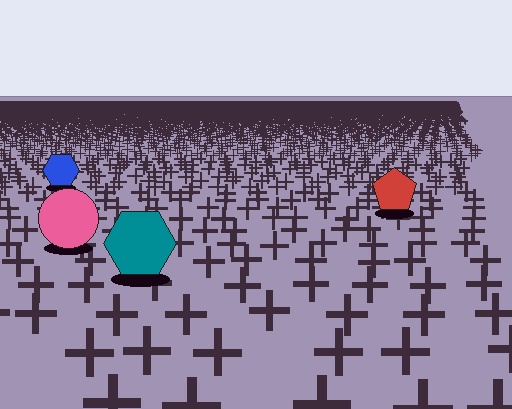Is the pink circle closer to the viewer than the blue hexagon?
Yes. The pink circle is closer — you can tell from the texture gradient: the ground texture is coarser near it.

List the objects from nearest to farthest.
From nearest to farthest: the teal hexagon, the pink circle, the red pentagon, the blue hexagon.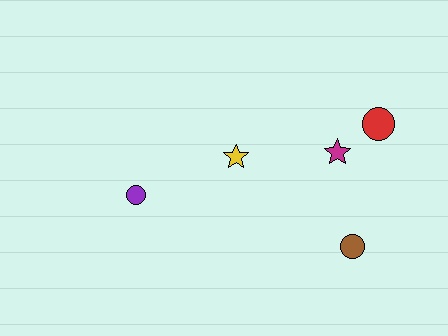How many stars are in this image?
There are 2 stars.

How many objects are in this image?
There are 5 objects.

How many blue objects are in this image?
There are no blue objects.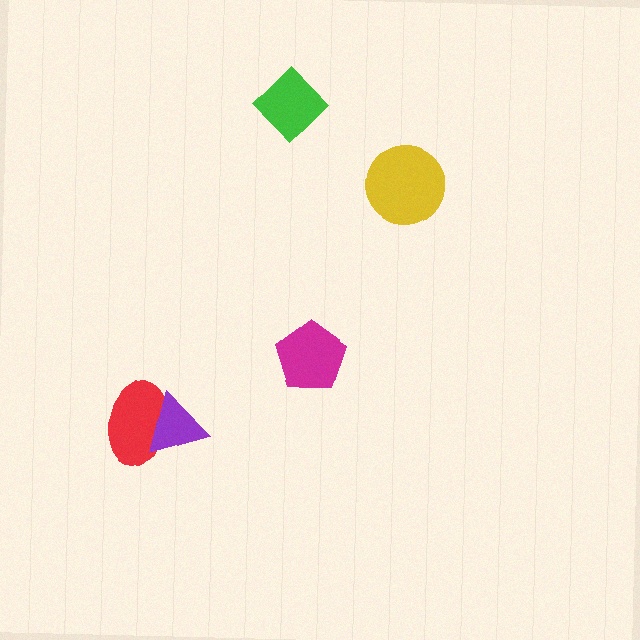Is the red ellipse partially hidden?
Yes, it is partially covered by another shape.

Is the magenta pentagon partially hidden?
No, no other shape covers it.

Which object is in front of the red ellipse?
The purple triangle is in front of the red ellipse.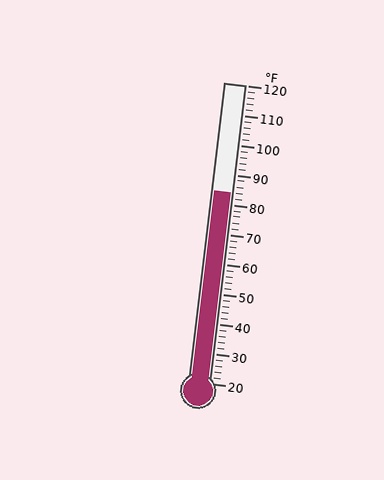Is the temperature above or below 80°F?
The temperature is above 80°F.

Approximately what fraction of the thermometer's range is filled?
The thermometer is filled to approximately 65% of its range.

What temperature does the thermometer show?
The thermometer shows approximately 84°F.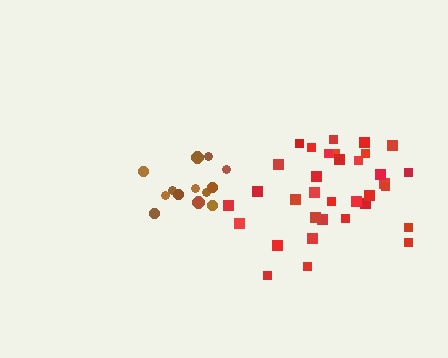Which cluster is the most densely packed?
Red.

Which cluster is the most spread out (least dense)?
Brown.